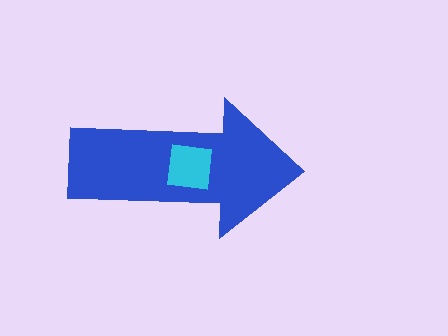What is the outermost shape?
The blue arrow.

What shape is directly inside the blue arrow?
The cyan square.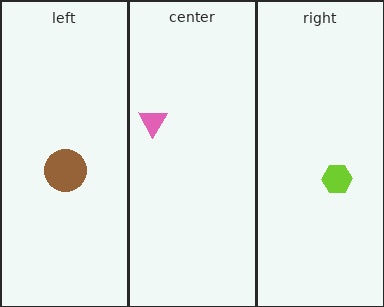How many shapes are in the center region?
1.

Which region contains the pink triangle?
The center region.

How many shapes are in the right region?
1.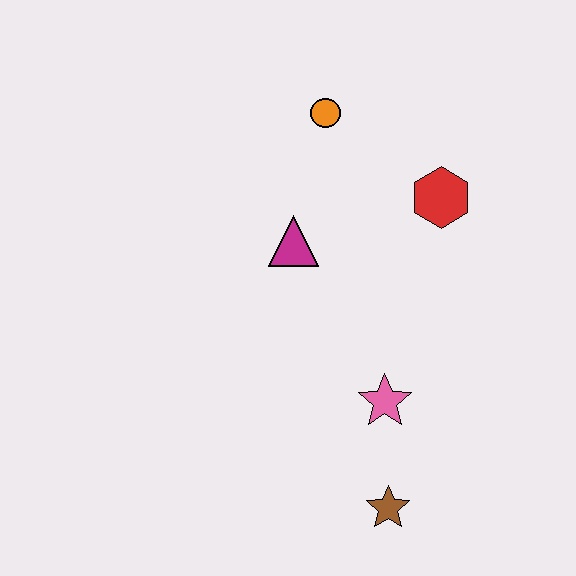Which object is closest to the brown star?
The pink star is closest to the brown star.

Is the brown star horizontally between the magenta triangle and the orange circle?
No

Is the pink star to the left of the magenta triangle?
No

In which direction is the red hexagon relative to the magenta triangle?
The red hexagon is to the right of the magenta triangle.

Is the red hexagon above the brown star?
Yes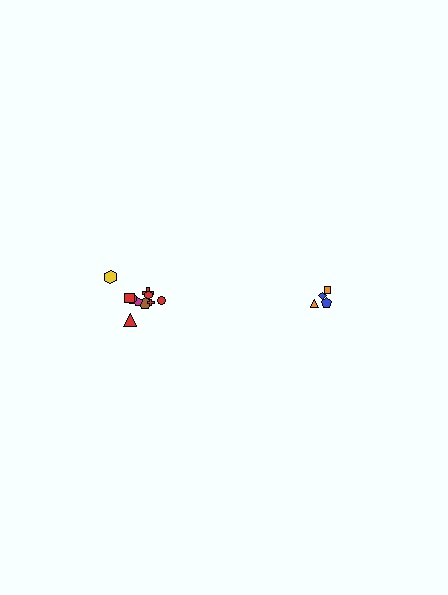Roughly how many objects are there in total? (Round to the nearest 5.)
Roughly 15 objects in total.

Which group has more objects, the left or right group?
The left group.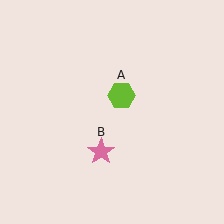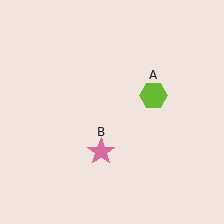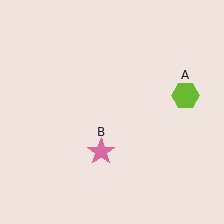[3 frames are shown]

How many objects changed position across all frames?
1 object changed position: lime hexagon (object A).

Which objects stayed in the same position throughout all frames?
Pink star (object B) remained stationary.